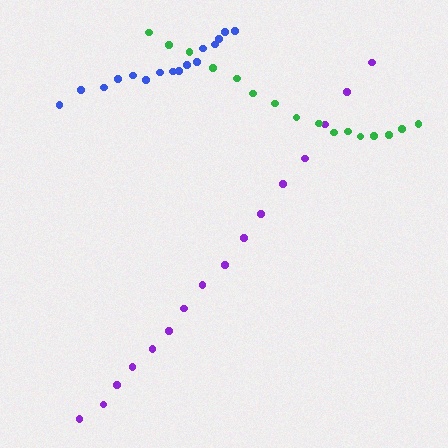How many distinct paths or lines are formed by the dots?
There are 3 distinct paths.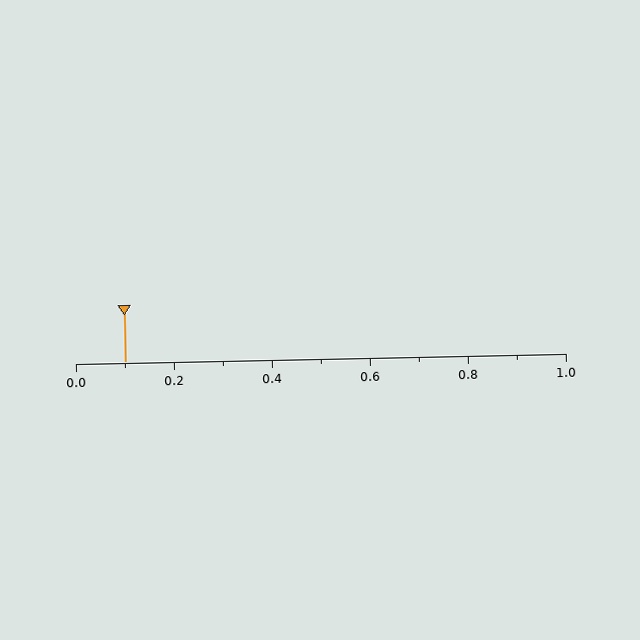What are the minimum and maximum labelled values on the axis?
The axis runs from 0.0 to 1.0.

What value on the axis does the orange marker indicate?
The marker indicates approximately 0.1.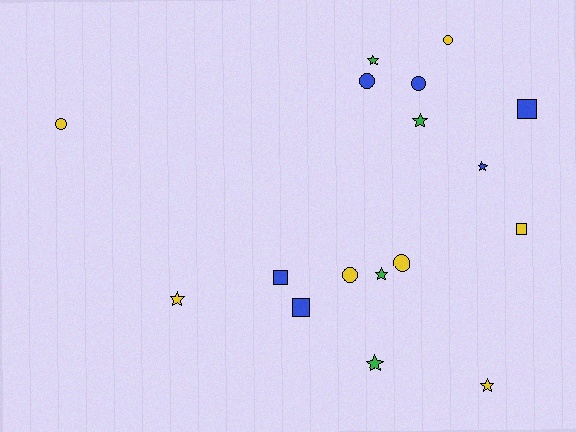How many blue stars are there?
There is 1 blue star.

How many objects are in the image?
There are 17 objects.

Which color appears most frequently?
Yellow, with 7 objects.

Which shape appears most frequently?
Star, with 7 objects.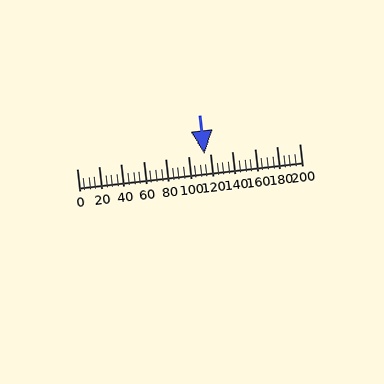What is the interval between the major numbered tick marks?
The major tick marks are spaced 20 units apart.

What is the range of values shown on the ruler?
The ruler shows values from 0 to 200.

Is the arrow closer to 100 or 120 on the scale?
The arrow is closer to 120.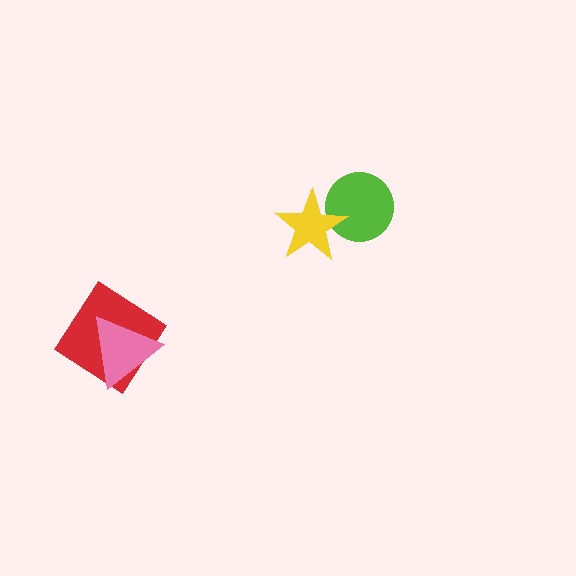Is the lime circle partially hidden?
Yes, it is partially covered by another shape.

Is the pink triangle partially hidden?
No, no other shape covers it.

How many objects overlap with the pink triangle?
1 object overlaps with the pink triangle.